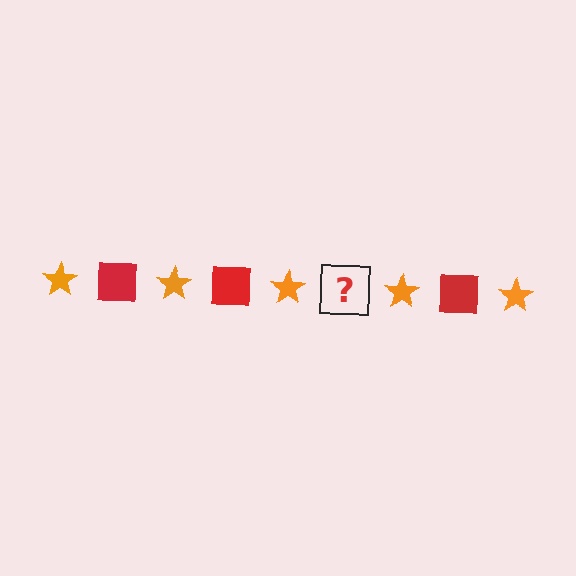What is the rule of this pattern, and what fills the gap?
The rule is that the pattern alternates between orange star and red square. The gap should be filled with a red square.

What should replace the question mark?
The question mark should be replaced with a red square.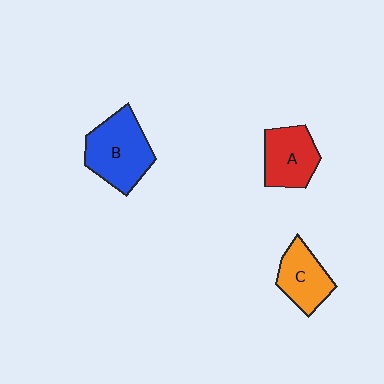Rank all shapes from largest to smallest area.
From largest to smallest: B (blue), A (red), C (orange).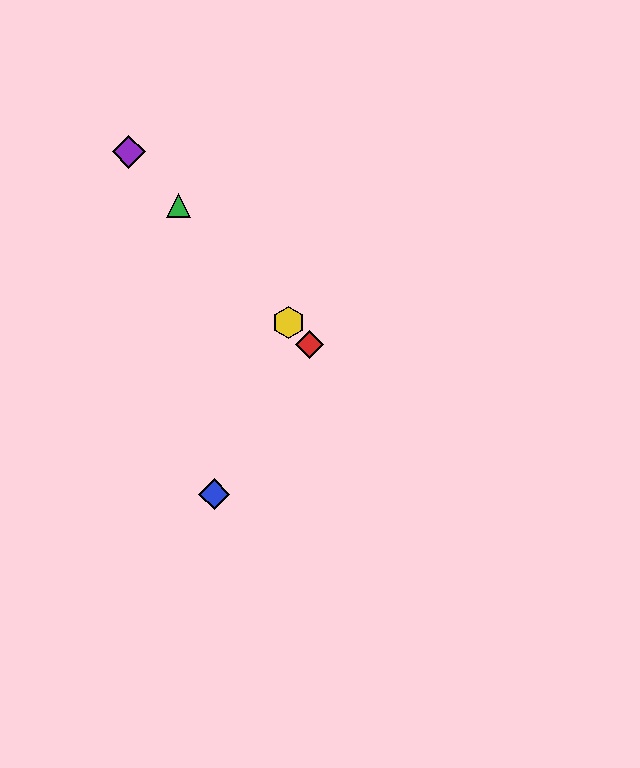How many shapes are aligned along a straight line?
4 shapes (the red diamond, the green triangle, the yellow hexagon, the purple diamond) are aligned along a straight line.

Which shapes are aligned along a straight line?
The red diamond, the green triangle, the yellow hexagon, the purple diamond are aligned along a straight line.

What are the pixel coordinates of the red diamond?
The red diamond is at (309, 344).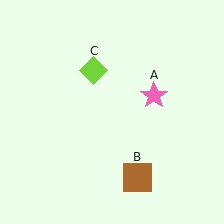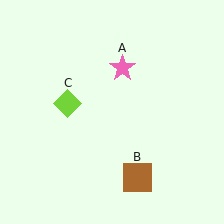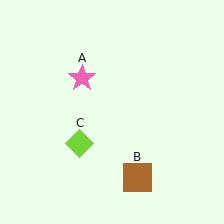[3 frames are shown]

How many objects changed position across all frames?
2 objects changed position: pink star (object A), lime diamond (object C).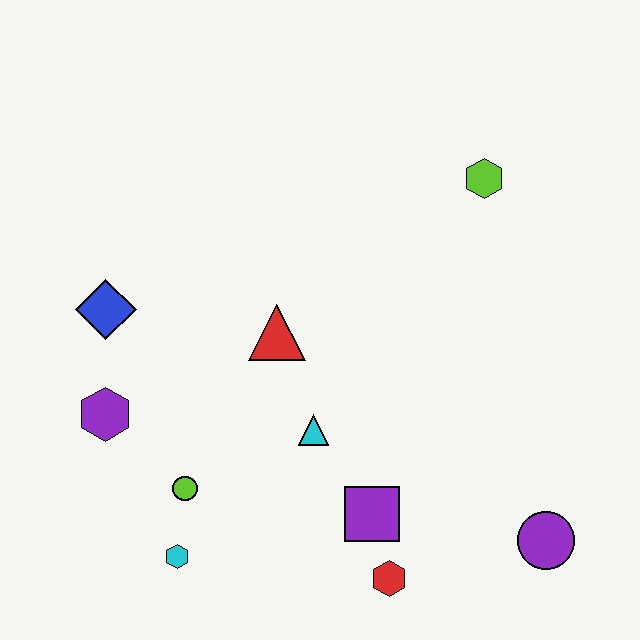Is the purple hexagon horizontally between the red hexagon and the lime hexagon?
No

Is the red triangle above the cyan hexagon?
Yes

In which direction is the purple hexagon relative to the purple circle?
The purple hexagon is to the left of the purple circle.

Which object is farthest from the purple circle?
The blue diamond is farthest from the purple circle.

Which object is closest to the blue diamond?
The purple hexagon is closest to the blue diamond.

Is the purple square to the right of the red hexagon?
No